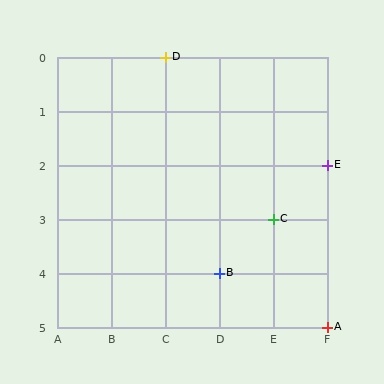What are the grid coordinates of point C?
Point C is at grid coordinates (E, 3).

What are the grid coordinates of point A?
Point A is at grid coordinates (F, 5).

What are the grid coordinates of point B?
Point B is at grid coordinates (D, 4).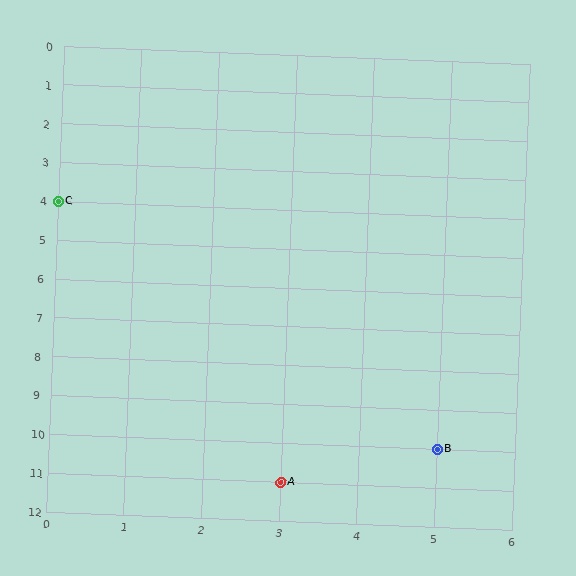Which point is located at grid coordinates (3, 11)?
Point A is at (3, 11).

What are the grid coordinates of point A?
Point A is at grid coordinates (3, 11).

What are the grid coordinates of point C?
Point C is at grid coordinates (0, 4).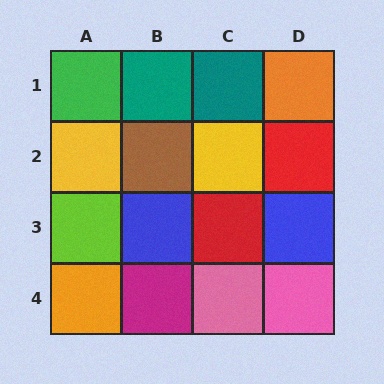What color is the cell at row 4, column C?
Pink.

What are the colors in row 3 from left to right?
Lime, blue, red, blue.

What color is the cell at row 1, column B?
Teal.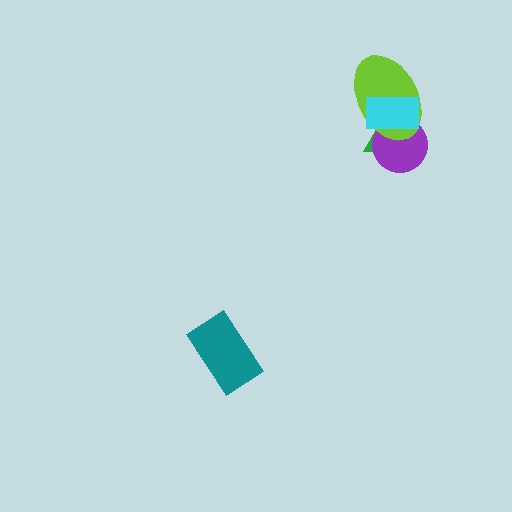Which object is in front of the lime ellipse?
The cyan rectangle is in front of the lime ellipse.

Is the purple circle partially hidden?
Yes, it is partially covered by another shape.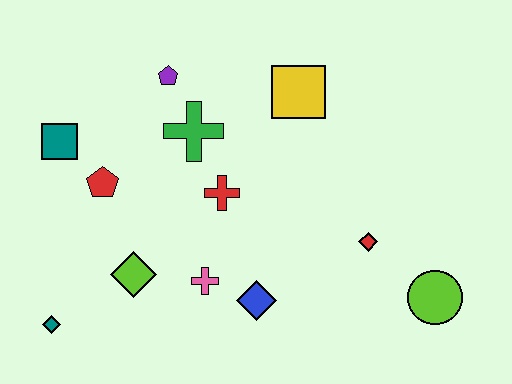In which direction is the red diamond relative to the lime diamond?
The red diamond is to the right of the lime diamond.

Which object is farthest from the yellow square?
The teal diamond is farthest from the yellow square.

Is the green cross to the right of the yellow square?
No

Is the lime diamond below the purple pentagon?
Yes